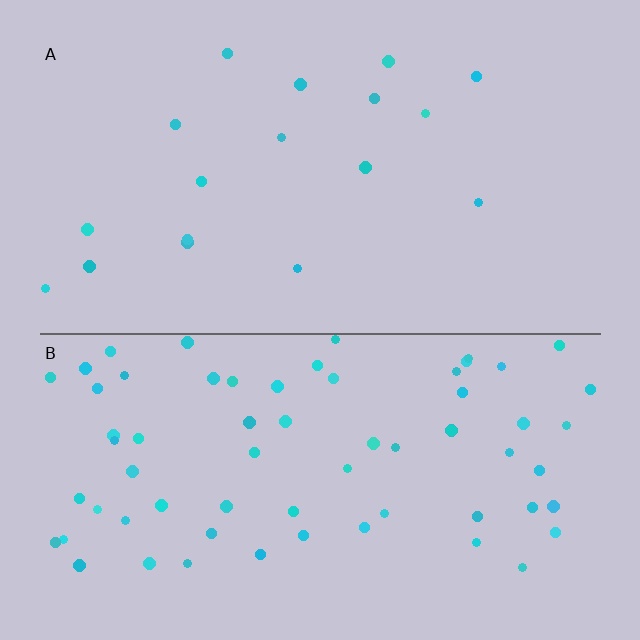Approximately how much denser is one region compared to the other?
Approximately 3.7× — region B over region A.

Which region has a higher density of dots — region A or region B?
B (the bottom).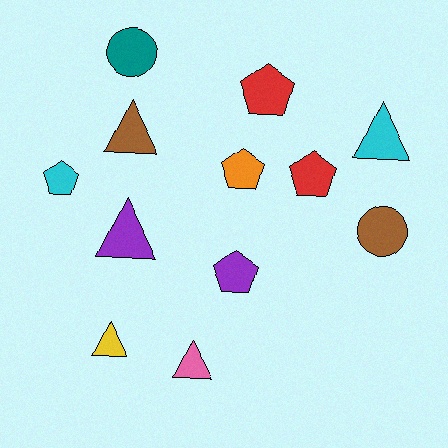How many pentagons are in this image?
There are 5 pentagons.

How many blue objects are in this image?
There are no blue objects.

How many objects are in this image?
There are 12 objects.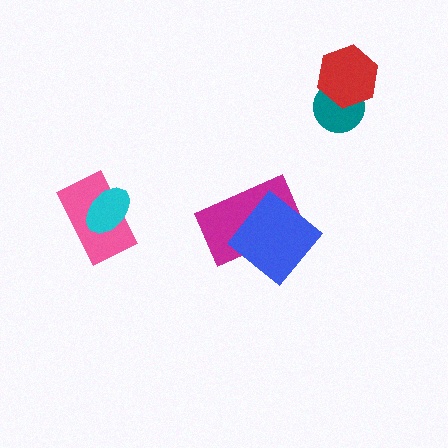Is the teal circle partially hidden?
Yes, it is partially covered by another shape.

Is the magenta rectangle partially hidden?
Yes, it is partially covered by another shape.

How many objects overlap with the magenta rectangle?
1 object overlaps with the magenta rectangle.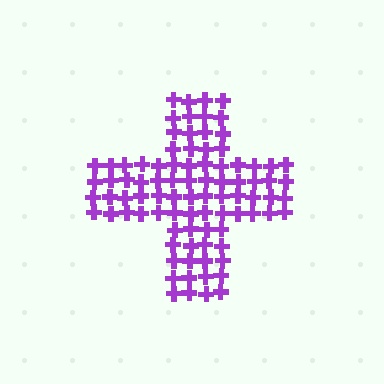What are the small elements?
The small elements are crosses.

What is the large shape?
The large shape is a cross.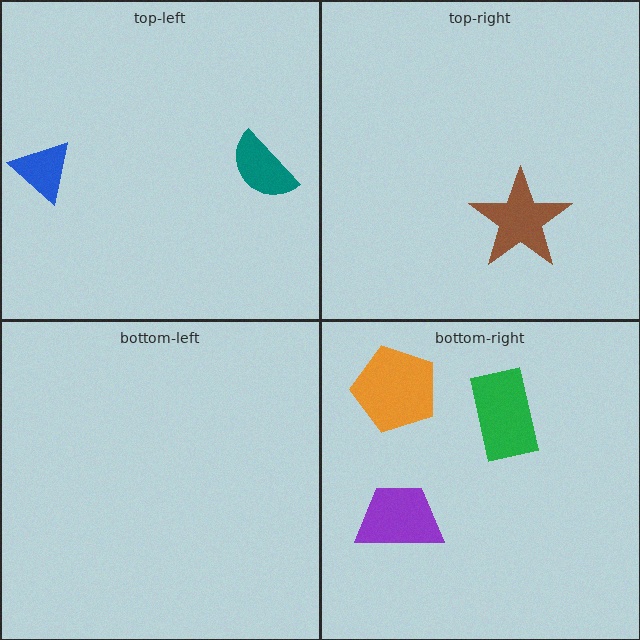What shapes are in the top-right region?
The brown star.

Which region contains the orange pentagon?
The bottom-right region.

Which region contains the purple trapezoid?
The bottom-right region.